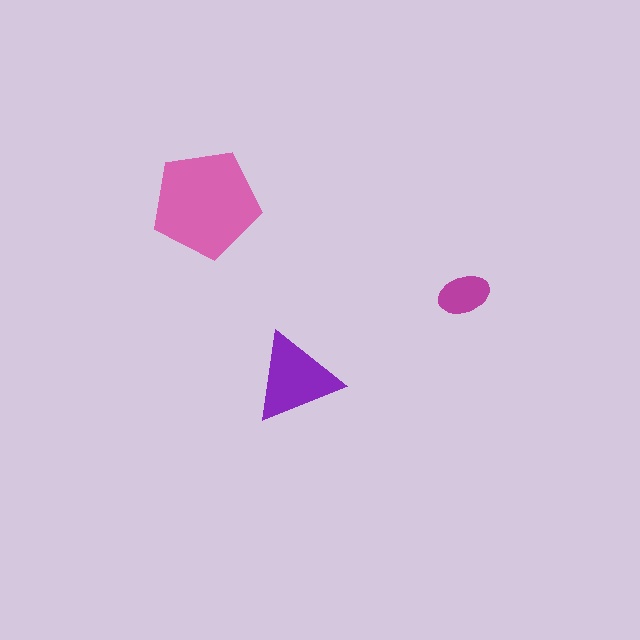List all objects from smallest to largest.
The magenta ellipse, the purple triangle, the pink pentagon.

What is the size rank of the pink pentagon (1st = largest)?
1st.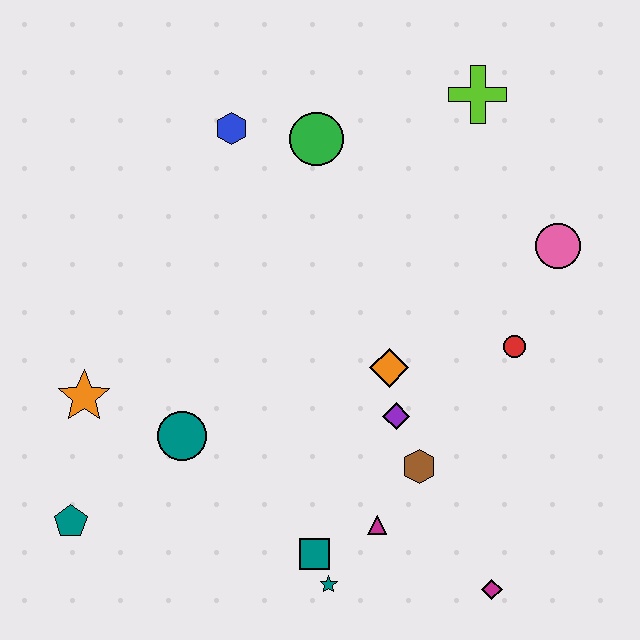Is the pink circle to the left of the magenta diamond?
No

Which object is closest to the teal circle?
The orange star is closest to the teal circle.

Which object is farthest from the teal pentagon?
The lime cross is farthest from the teal pentagon.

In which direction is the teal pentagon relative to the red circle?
The teal pentagon is to the left of the red circle.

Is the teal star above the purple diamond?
No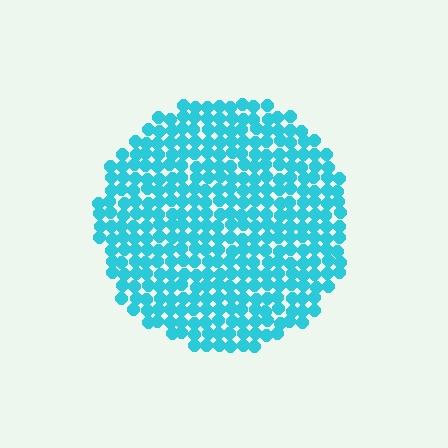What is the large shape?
The large shape is a circle.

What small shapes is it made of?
It is made of small circles.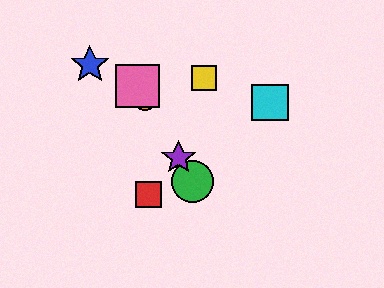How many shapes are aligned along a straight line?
4 shapes (the green circle, the purple star, the orange circle, the pink square) are aligned along a straight line.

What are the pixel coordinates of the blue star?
The blue star is at (90, 65).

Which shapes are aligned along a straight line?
The green circle, the purple star, the orange circle, the pink square are aligned along a straight line.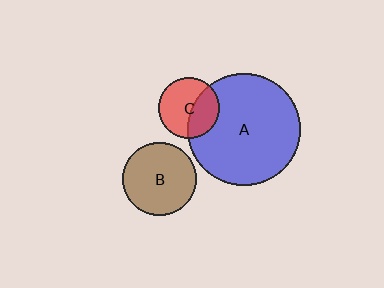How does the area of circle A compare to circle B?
Approximately 2.3 times.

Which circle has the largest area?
Circle A (blue).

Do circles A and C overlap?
Yes.